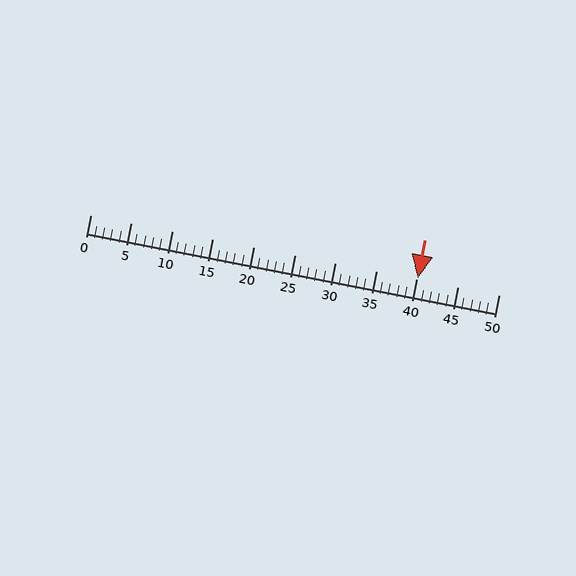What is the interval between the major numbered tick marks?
The major tick marks are spaced 5 units apart.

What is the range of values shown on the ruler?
The ruler shows values from 0 to 50.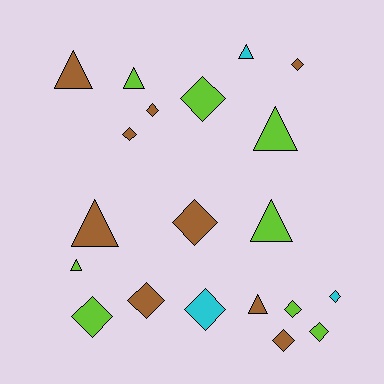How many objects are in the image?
There are 20 objects.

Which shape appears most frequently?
Diamond, with 12 objects.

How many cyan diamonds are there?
There are 2 cyan diamonds.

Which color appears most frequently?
Brown, with 9 objects.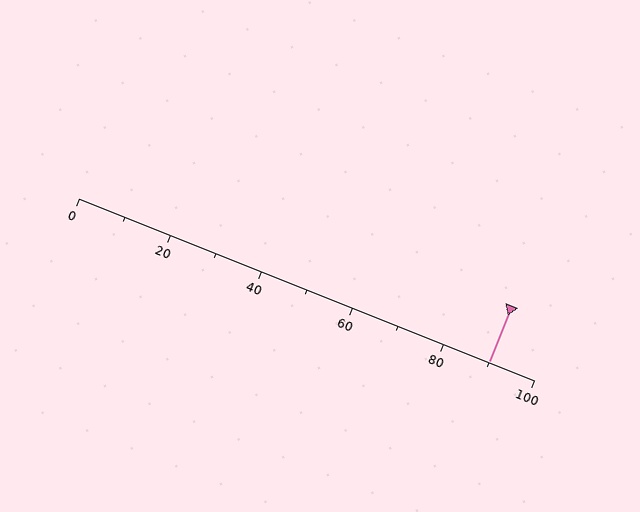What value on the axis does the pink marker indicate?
The marker indicates approximately 90.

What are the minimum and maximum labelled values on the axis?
The axis runs from 0 to 100.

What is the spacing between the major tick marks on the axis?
The major ticks are spaced 20 apart.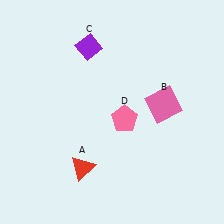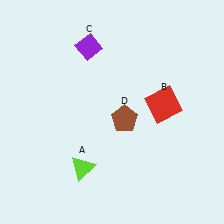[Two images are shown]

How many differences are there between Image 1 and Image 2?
There are 3 differences between the two images.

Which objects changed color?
A changed from red to lime. B changed from pink to red. D changed from pink to brown.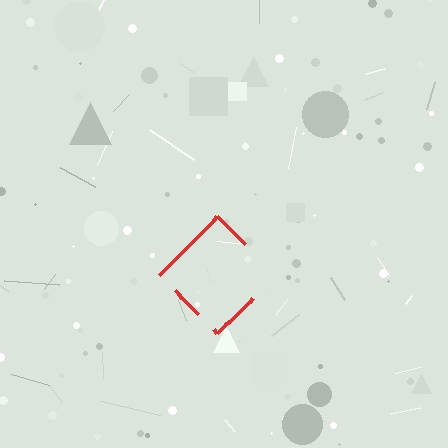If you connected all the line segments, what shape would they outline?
They would outline a diamond.